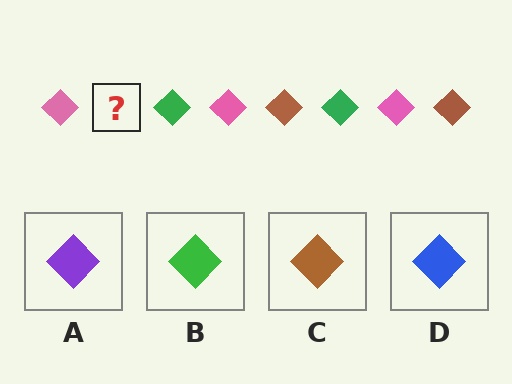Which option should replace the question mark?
Option C.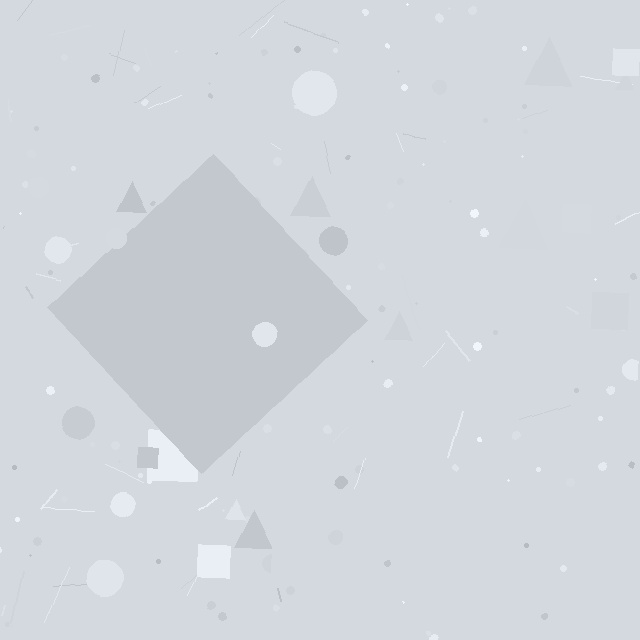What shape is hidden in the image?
A diamond is hidden in the image.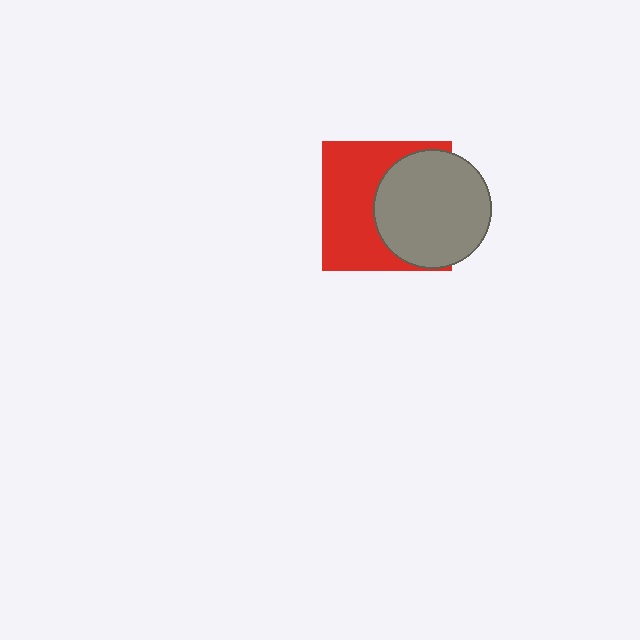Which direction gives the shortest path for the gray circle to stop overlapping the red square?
Moving right gives the shortest separation.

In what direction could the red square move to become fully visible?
The red square could move left. That would shift it out from behind the gray circle entirely.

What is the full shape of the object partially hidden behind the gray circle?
The partially hidden object is a red square.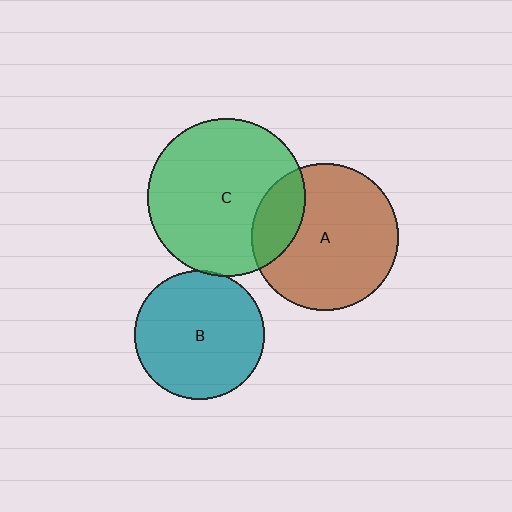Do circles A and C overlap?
Yes.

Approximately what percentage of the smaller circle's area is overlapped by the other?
Approximately 20%.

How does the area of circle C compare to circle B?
Approximately 1.5 times.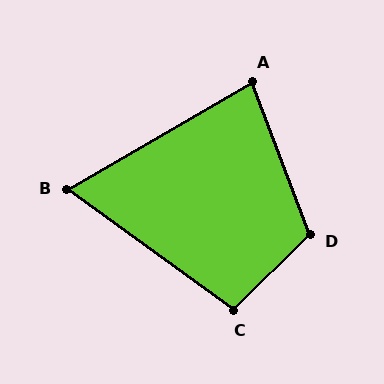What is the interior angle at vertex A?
Approximately 81 degrees (acute).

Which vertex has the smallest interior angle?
B, at approximately 66 degrees.